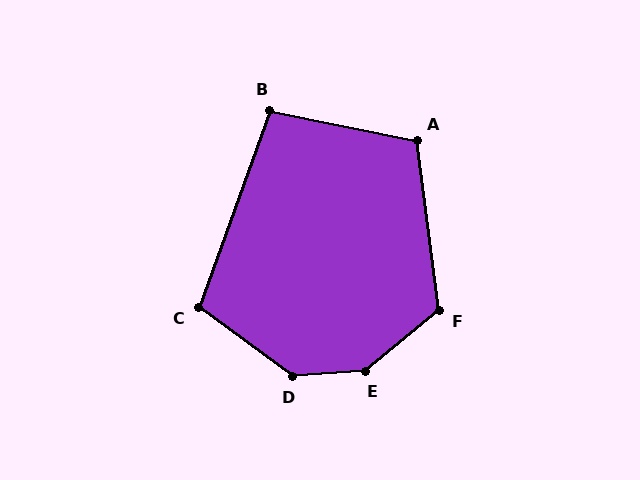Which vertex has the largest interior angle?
E, at approximately 145 degrees.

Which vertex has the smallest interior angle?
B, at approximately 98 degrees.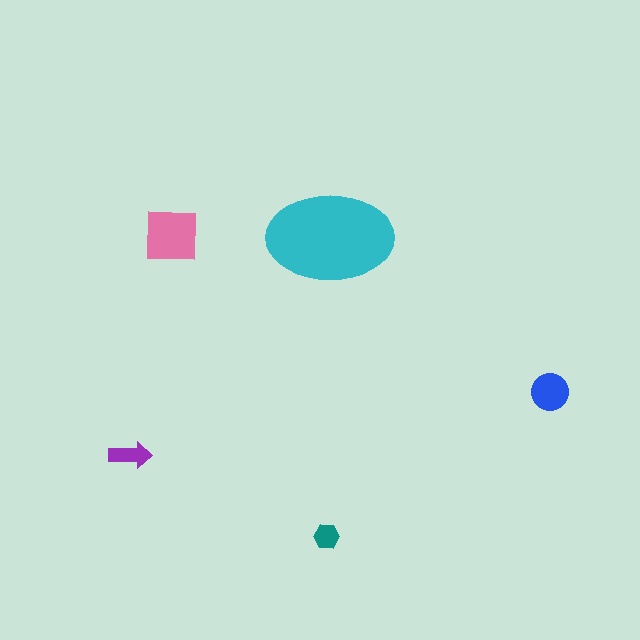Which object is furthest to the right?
The blue circle is rightmost.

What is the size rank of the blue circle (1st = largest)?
3rd.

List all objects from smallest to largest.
The teal hexagon, the purple arrow, the blue circle, the pink square, the cyan ellipse.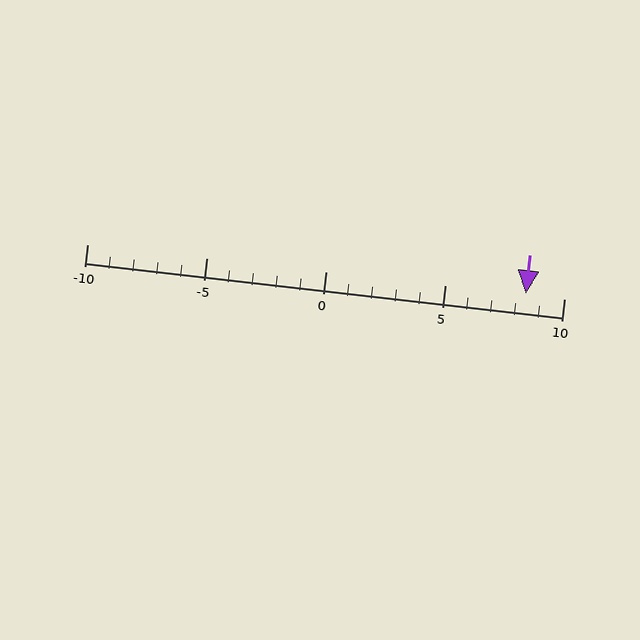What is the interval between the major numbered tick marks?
The major tick marks are spaced 5 units apart.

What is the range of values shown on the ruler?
The ruler shows values from -10 to 10.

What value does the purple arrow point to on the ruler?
The purple arrow points to approximately 8.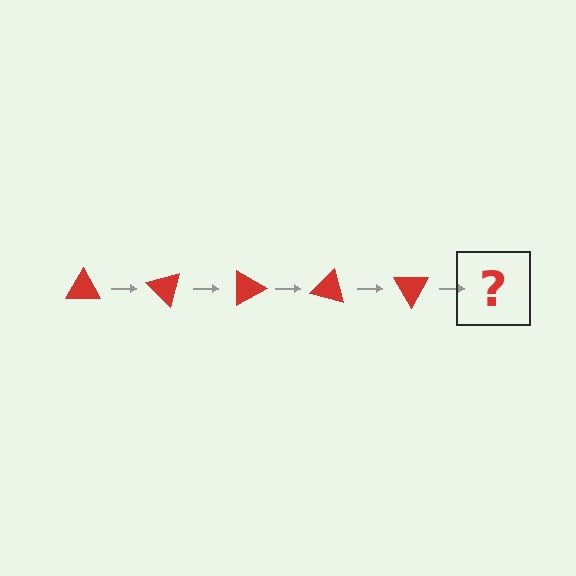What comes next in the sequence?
The next element should be a red triangle rotated 225 degrees.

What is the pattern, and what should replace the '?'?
The pattern is that the triangle rotates 45 degrees each step. The '?' should be a red triangle rotated 225 degrees.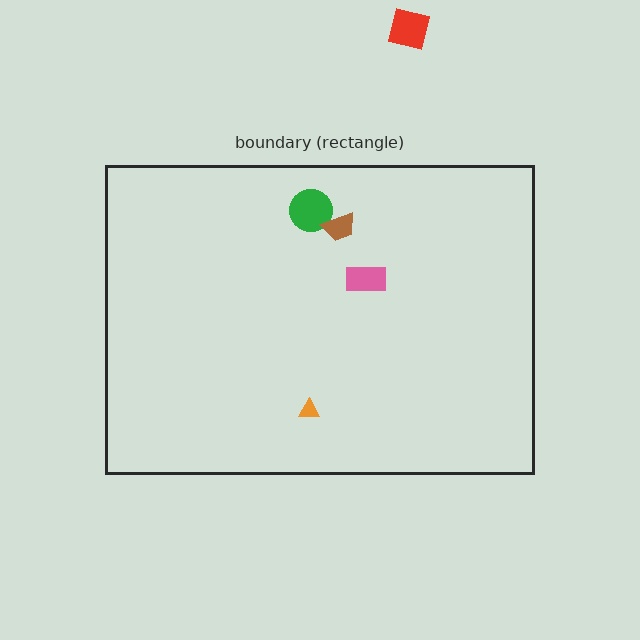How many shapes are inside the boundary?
4 inside, 1 outside.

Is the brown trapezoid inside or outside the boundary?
Inside.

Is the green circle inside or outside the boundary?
Inside.